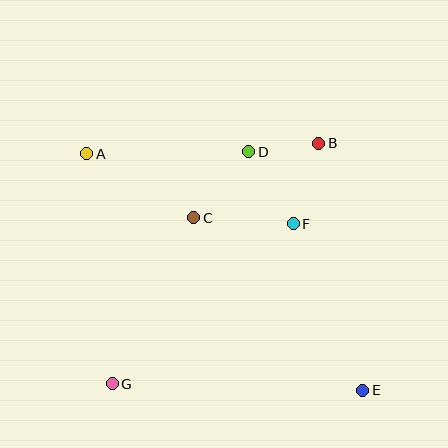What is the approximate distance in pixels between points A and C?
The distance between A and C is approximately 125 pixels.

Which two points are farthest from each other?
Points A and E are farthest from each other.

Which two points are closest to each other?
Points B and D are closest to each other.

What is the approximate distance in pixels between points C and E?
The distance between C and E is approximately 241 pixels.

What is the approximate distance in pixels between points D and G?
The distance between D and G is approximately 269 pixels.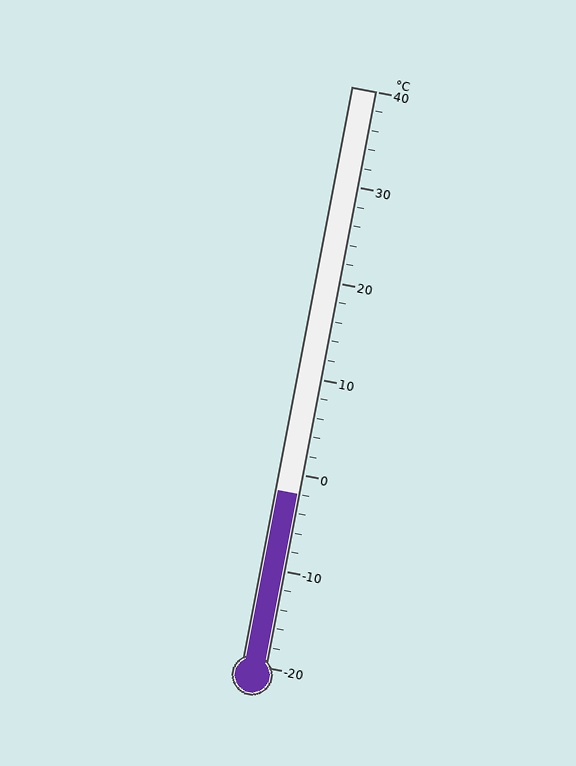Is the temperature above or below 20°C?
The temperature is below 20°C.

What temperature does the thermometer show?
The thermometer shows approximately -2°C.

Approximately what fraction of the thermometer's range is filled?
The thermometer is filled to approximately 30% of its range.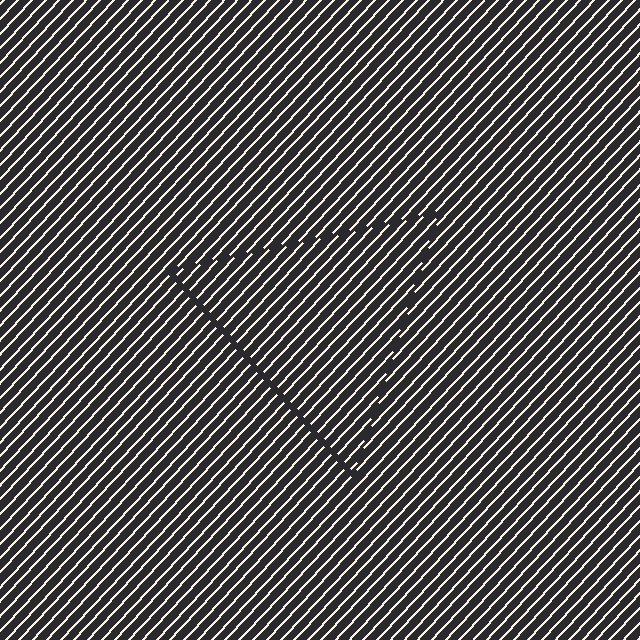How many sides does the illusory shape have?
3 sides — the line-ends trace a triangle.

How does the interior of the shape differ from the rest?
The interior of the shape contains the same grating, shifted by half a period — the contour is defined by the phase discontinuity where line-ends from the inner and outer gratings abut.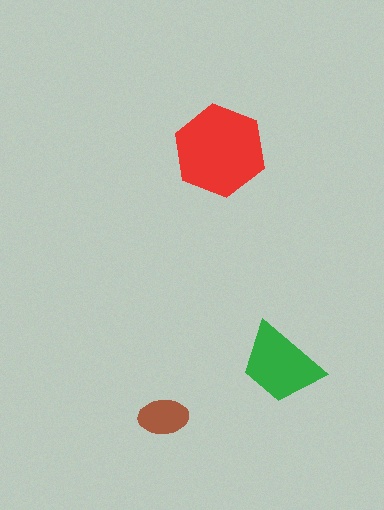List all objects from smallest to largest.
The brown ellipse, the green trapezoid, the red hexagon.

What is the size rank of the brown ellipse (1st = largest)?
3rd.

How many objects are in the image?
There are 3 objects in the image.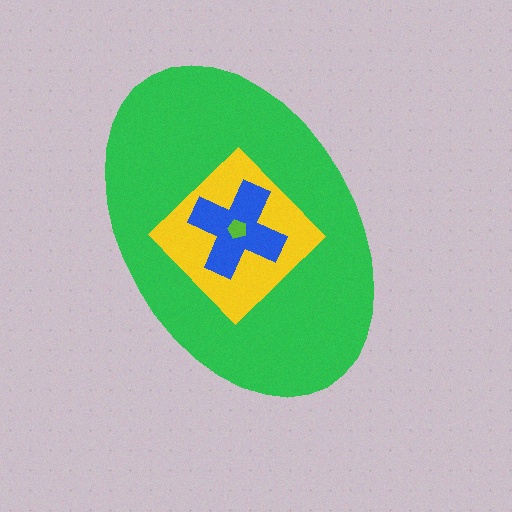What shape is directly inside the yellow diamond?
The blue cross.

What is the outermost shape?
The green ellipse.